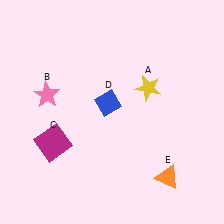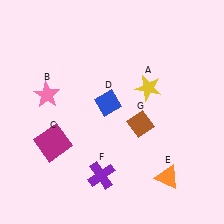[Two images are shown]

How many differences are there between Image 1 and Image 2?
There are 2 differences between the two images.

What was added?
A purple cross (F), a brown diamond (G) were added in Image 2.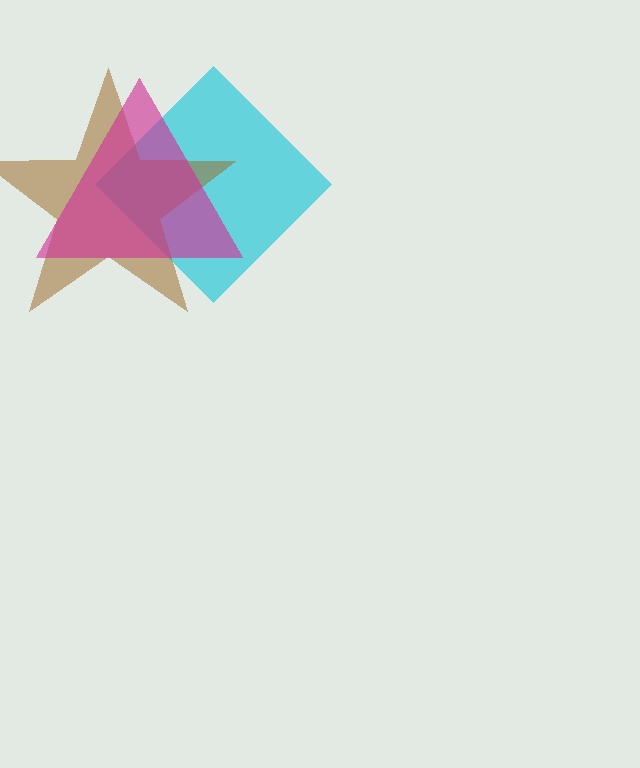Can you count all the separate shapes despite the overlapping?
Yes, there are 3 separate shapes.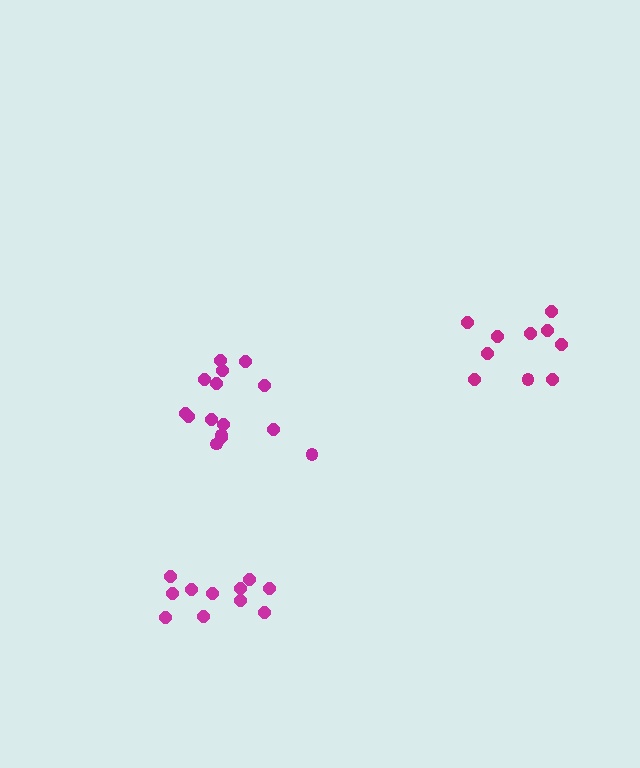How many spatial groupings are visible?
There are 3 spatial groupings.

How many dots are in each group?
Group 1: 10 dots, Group 2: 15 dots, Group 3: 11 dots (36 total).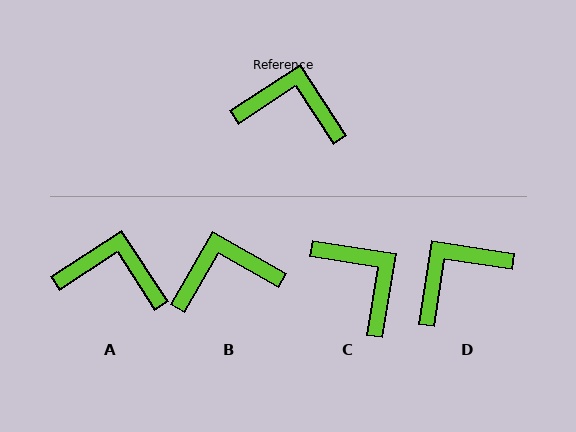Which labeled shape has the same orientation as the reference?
A.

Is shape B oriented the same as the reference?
No, it is off by about 27 degrees.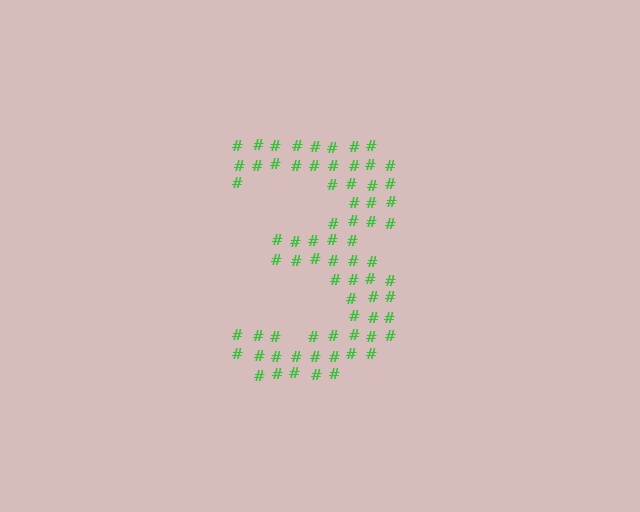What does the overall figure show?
The overall figure shows the digit 3.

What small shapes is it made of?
It is made of small hash symbols.